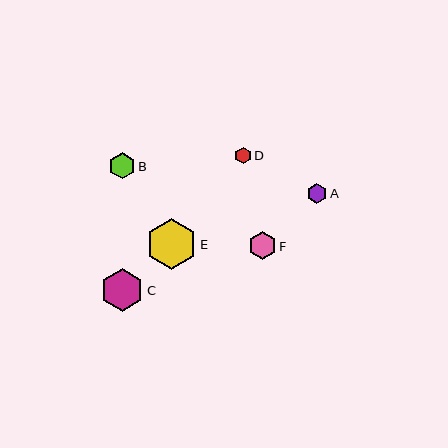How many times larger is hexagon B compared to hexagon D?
Hexagon B is approximately 1.6 times the size of hexagon D.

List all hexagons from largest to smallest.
From largest to smallest: E, C, F, B, A, D.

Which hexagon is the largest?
Hexagon E is the largest with a size of approximately 51 pixels.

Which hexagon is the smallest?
Hexagon D is the smallest with a size of approximately 16 pixels.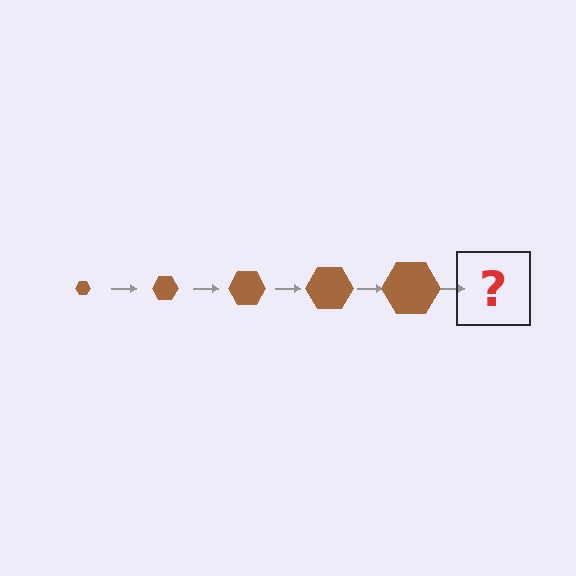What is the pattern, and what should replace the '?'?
The pattern is that the hexagon gets progressively larger each step. The '?' should be a brown hexagon, larger than the previous one.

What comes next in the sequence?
The next element should be a brown hexagon, larger than the previous one.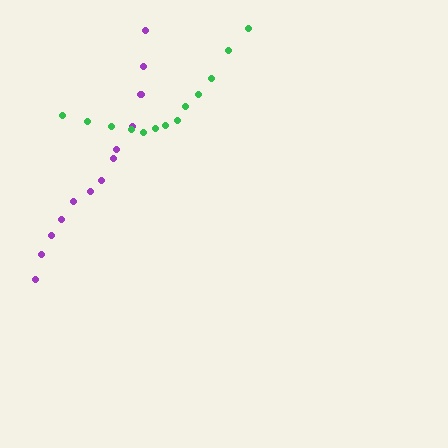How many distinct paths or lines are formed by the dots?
There are 2 distinct paths.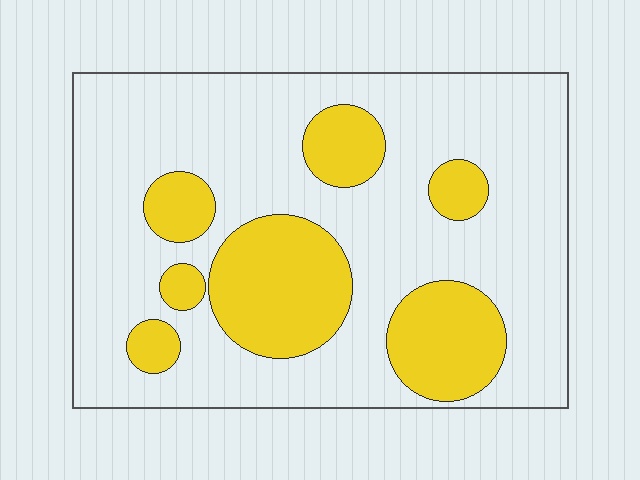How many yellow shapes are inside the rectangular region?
7.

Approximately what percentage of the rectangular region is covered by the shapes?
Approximately 25%.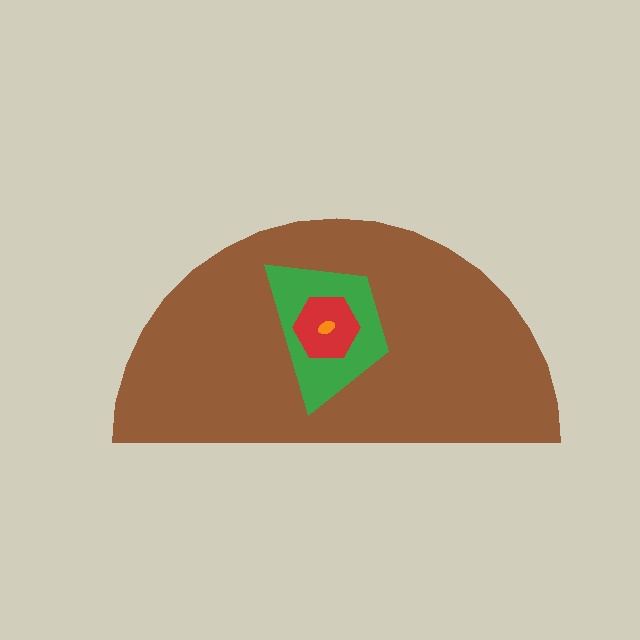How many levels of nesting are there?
4.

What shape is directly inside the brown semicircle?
The green trapezoid.